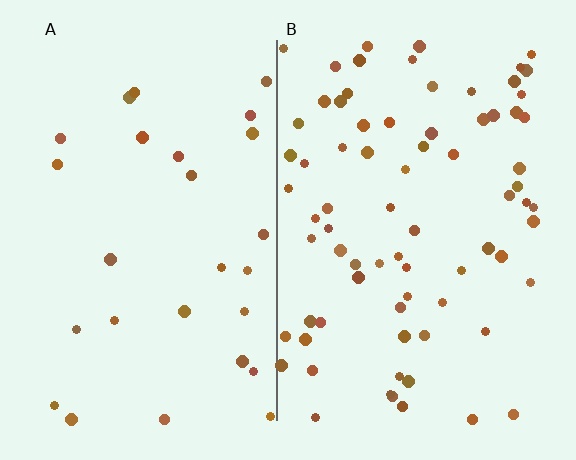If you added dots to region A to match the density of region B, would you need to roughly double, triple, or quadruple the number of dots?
Approximately triple.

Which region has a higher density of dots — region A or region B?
B (the right).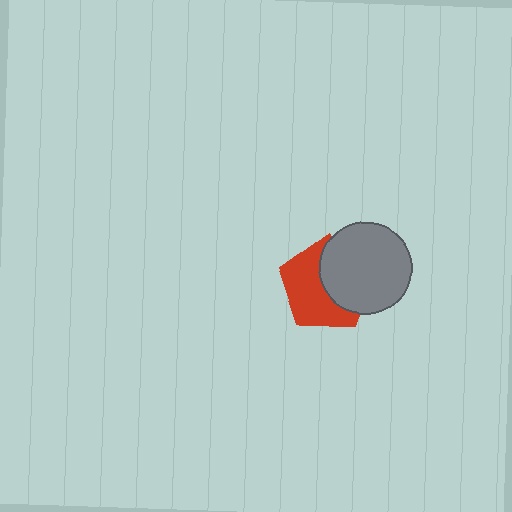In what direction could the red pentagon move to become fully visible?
The red pentagon could move left. That would shift it out from behind the gray circle entirely.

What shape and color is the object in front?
The object in front is a gray circle.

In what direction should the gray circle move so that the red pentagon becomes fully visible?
The gray circle should move right. That is the shortest direction to clear the overlap and leave the red pentagon fully visible.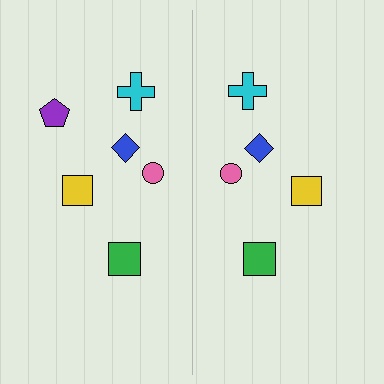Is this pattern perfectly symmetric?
No, the pattern is not perfectly symmetric. A purple pentagon is missing from the right side.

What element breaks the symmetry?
A purple pentagon is missing from the right side.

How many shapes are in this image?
There are 11 shapes in this image.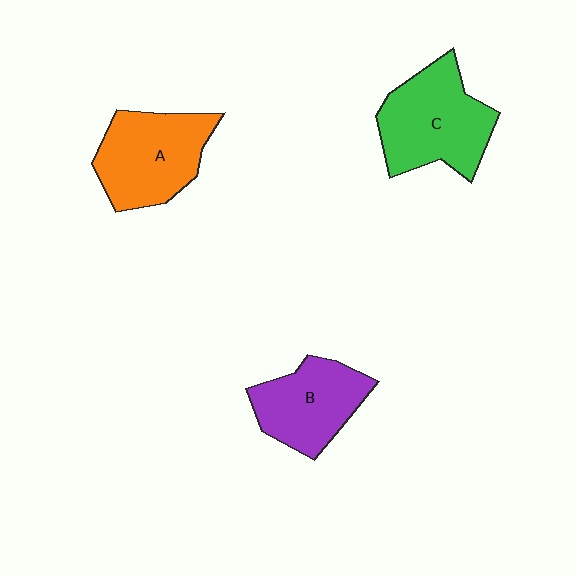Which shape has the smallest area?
Shape B (purple).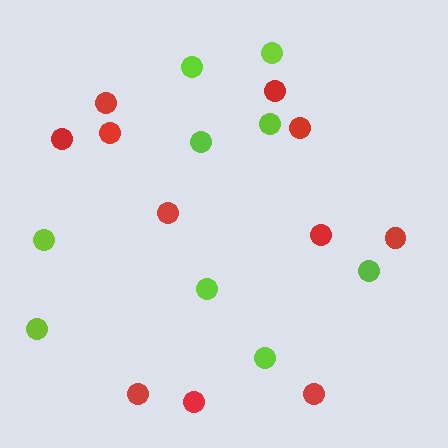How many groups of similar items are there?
There are 2 groups: one group of red circles (11) and one group of lime circles (9).